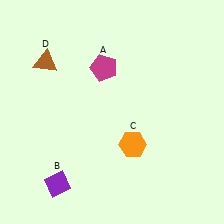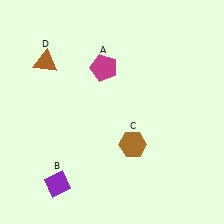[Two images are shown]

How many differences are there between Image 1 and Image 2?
There is 1 difference between the two images.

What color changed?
The hexagon (C) changed from orange in Image 1 to brown in Image 2.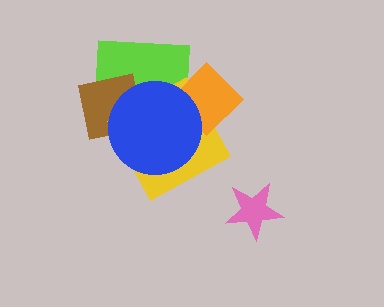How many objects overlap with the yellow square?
4 objects overlap with the yellow square.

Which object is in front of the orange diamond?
The blue circle is in front of the orange diamond.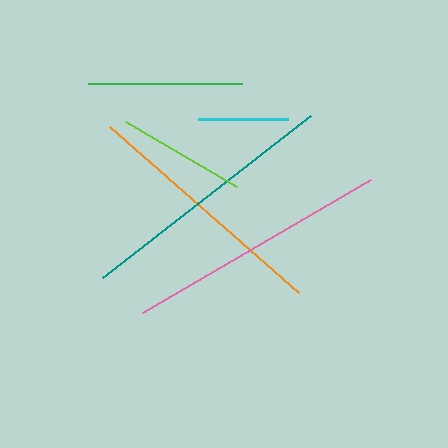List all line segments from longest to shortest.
From longest to shortest: pink, teal, orange, green, lime, cyan.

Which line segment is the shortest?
The cyan line is the shortest at approximately 90 pixels.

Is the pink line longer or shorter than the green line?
The pink line is longer than the green line.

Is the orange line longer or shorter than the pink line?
The pink line is longer than the orange line.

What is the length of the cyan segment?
The cyan segment is approximately 90 pixels long.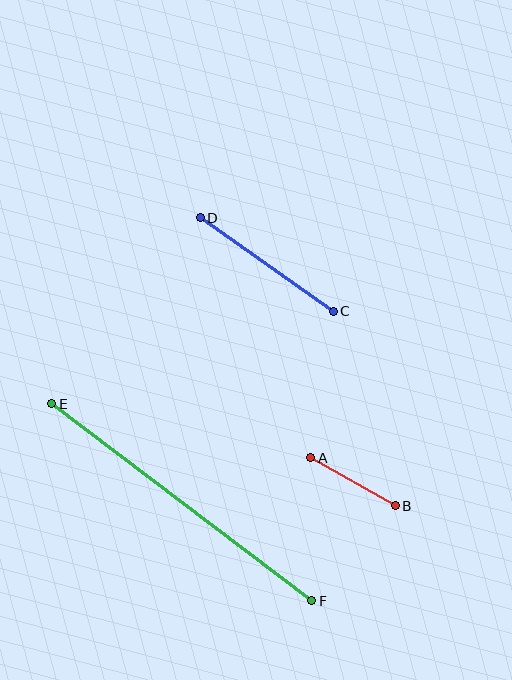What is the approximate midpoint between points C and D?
The midpoint is at approximately (267, 265) pixels.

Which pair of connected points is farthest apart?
Points E and F are farthest apart.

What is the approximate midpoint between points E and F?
The midpoint is at approximately (182, 502) pixels.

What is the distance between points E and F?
The distance is approximately 327 pixels.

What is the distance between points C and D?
The distance is approximately 162 pixels.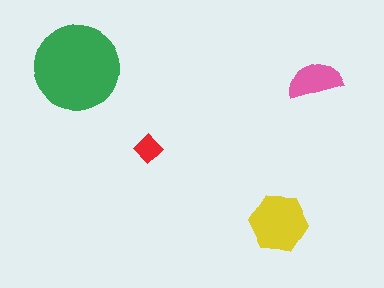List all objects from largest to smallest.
The green circle, the yellow hexagon, the pink semicircle, the red diamond.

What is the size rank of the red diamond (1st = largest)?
4th.